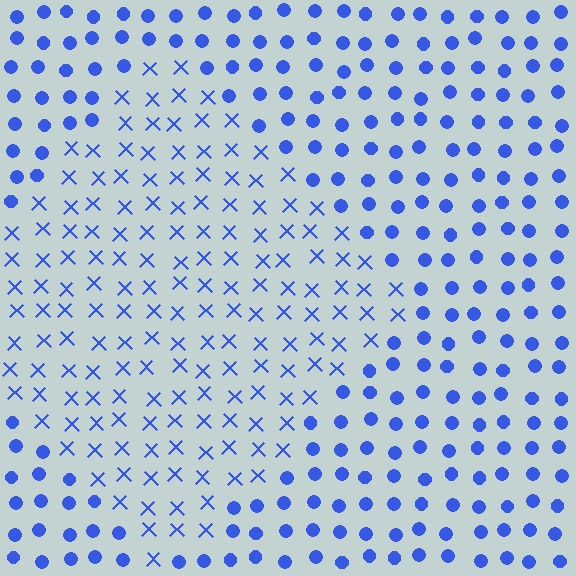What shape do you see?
I see a diamond.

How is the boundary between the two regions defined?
The boundary is defined by a change in element shape: X marks inside vs. circles outside. All elements share the same color and spacing.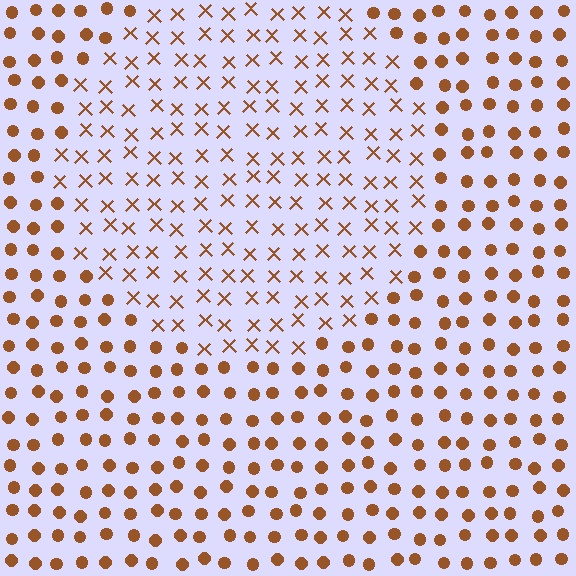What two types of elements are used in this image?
The image uses X marks inside the circle region and circles outside it.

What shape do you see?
I see a circle.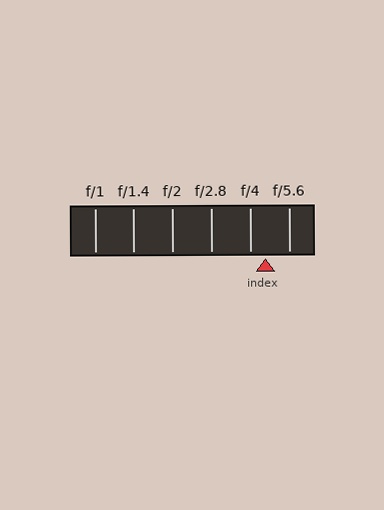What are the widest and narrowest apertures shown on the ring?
The widest aperture shown is f/1 and the narrowest is f/5.6.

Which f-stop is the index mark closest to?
The index mark is closest to f/4.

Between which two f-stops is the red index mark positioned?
The index mark is between f/4 and f/5.6.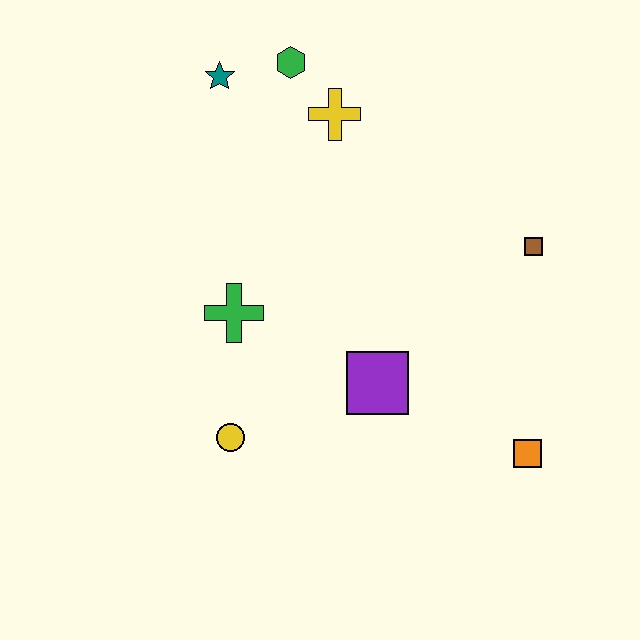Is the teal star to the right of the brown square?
No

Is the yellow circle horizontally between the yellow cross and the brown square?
No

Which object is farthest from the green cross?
The orange square is farthest from the green cross.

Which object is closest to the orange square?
The purple square is closest to the orange square.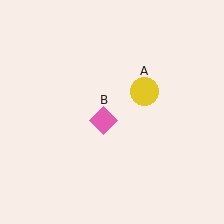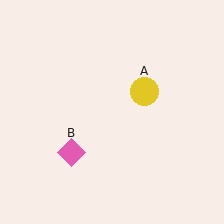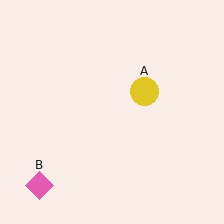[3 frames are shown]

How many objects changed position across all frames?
1 object changed position: pink diamond (object B).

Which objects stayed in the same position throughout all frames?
Yellow circle (object A) remained stationary.